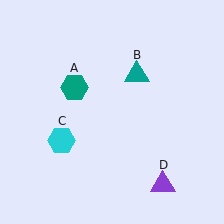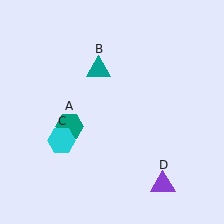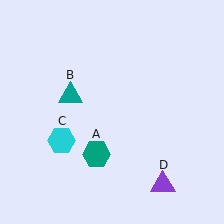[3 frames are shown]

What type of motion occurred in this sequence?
The teal hexagon (object A), teal triangle (object B) rotated counterclockwise around the center of the scene.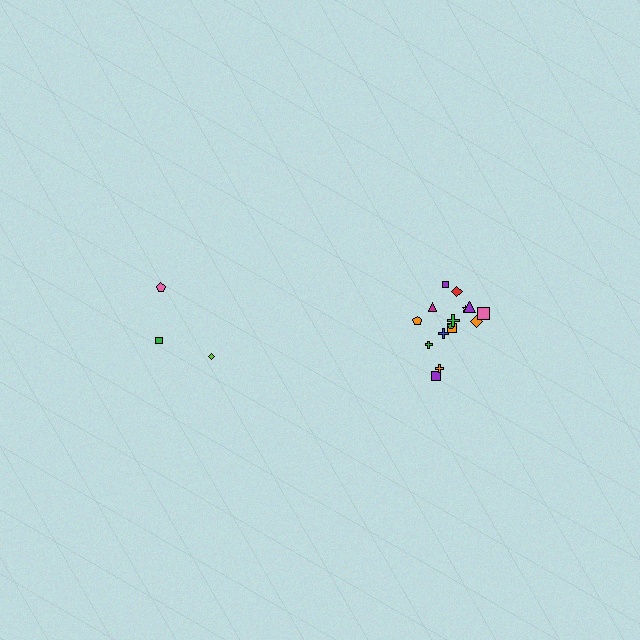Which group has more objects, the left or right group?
The right group.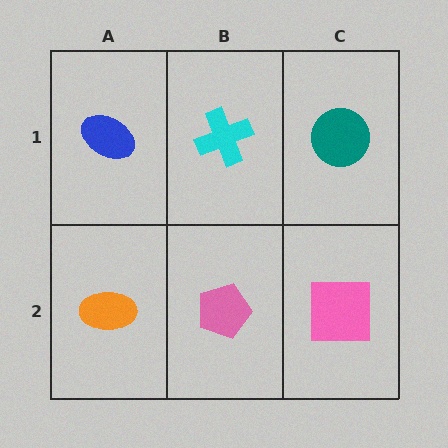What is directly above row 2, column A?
A blue ellipse.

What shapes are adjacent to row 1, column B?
A pink pentagon (row 2, column B), a blue ellipse (row 1, column A), a teal circle (row 1, column C).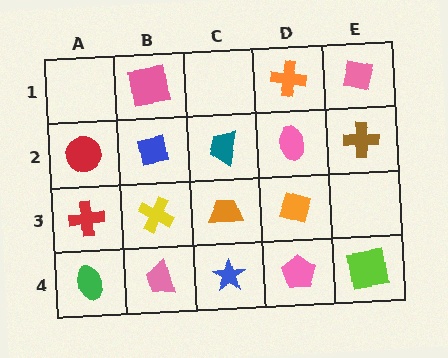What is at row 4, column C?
A blue star.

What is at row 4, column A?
A green ellipse.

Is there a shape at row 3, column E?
No, that cell is empty.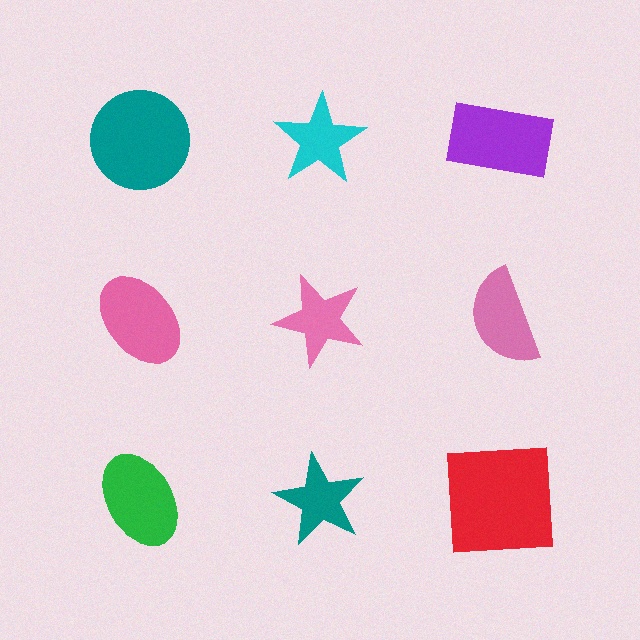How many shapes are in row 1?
3 shapes.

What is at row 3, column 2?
A teal star.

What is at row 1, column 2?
A cyan star.